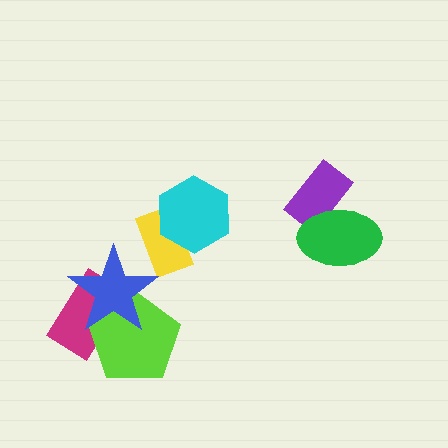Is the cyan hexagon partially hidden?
No, no other shape covers it.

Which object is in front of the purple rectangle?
The green ellipse is in front of the purple rectangle.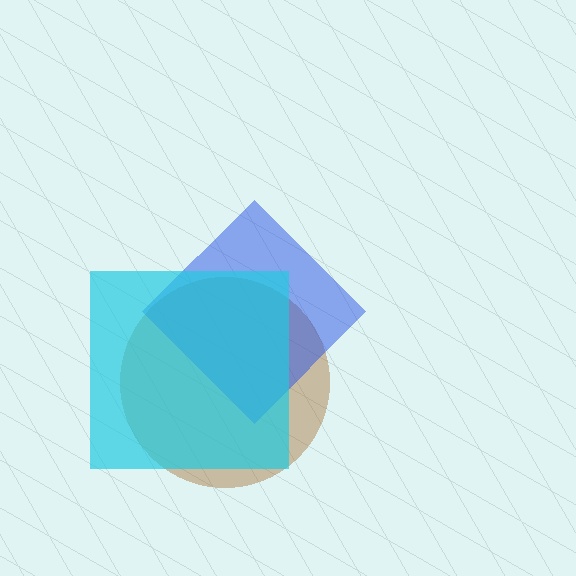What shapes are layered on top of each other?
The layered shapes are: a brown circle, a blue diamond, a cyan square.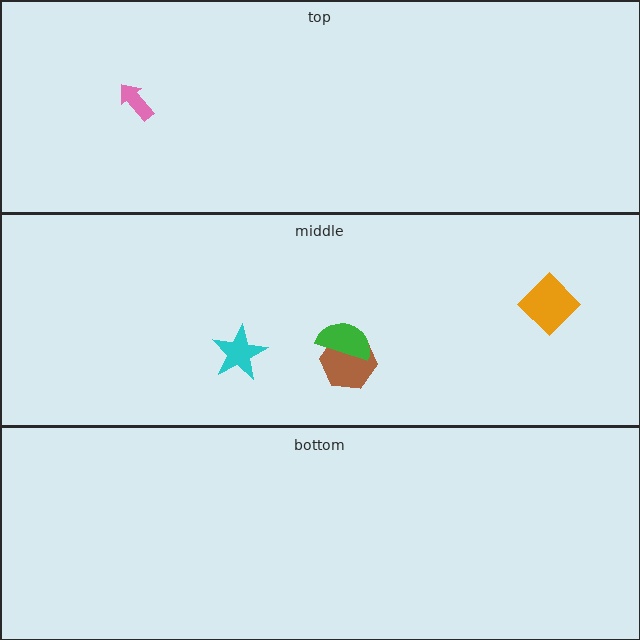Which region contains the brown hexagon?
The middle region.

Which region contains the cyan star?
The middle region.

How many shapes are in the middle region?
4.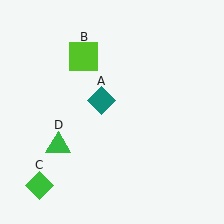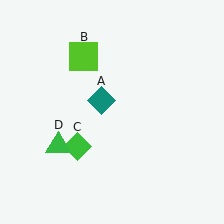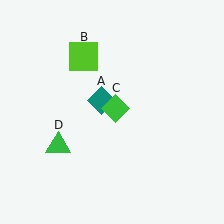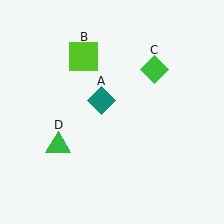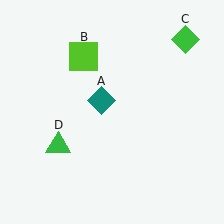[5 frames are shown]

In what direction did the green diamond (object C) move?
The green diamond (object C) moved up and to the right.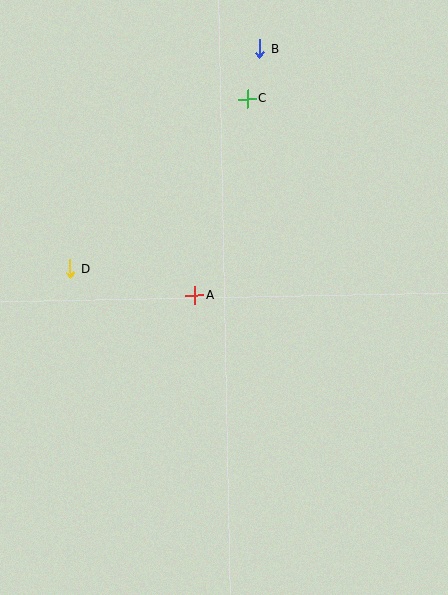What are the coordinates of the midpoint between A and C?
The midpoint between A and C is at (221, 197).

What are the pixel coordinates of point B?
Point B is at (260, 49).